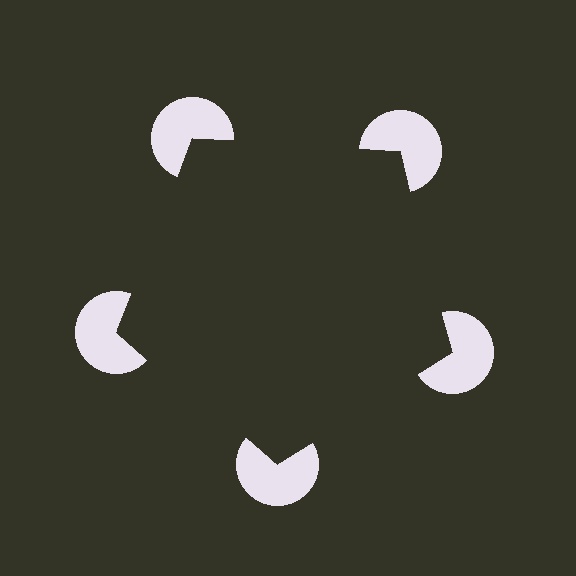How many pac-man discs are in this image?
There are 5 — one at each vertex of the illusory pentagon.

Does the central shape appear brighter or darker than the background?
It typically appears slightly darker than the background, even though no actual brightness change is drawn.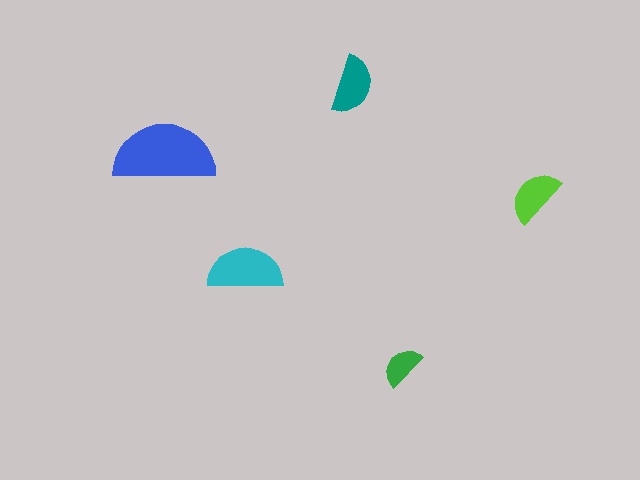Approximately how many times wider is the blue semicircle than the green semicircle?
About 2.5 times wider.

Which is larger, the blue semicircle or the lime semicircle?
The blue one.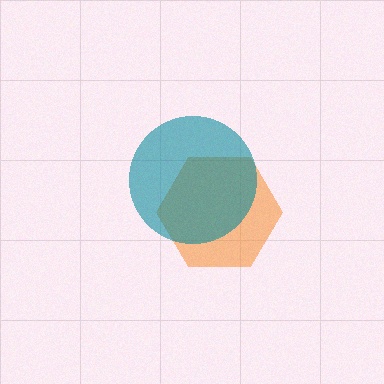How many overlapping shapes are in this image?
There are 2 overlapping shapes in the image.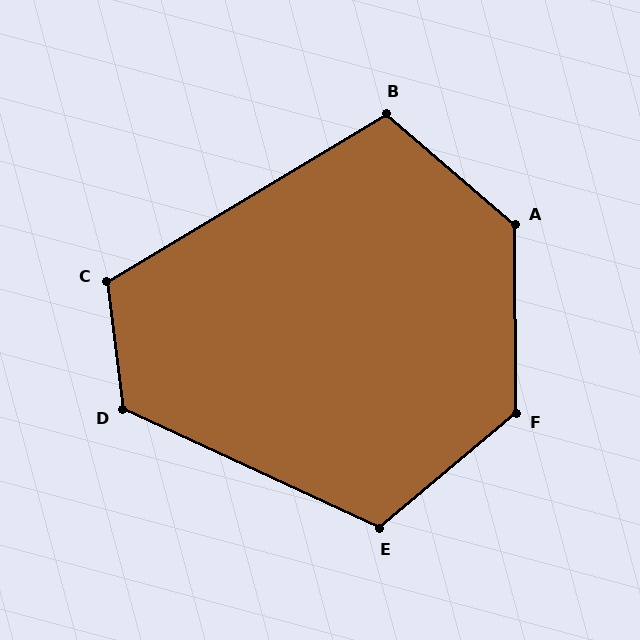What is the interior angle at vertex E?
Approximately 115 degrees (obtuse).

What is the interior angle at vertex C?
Approximately 114 degrees (obtuse).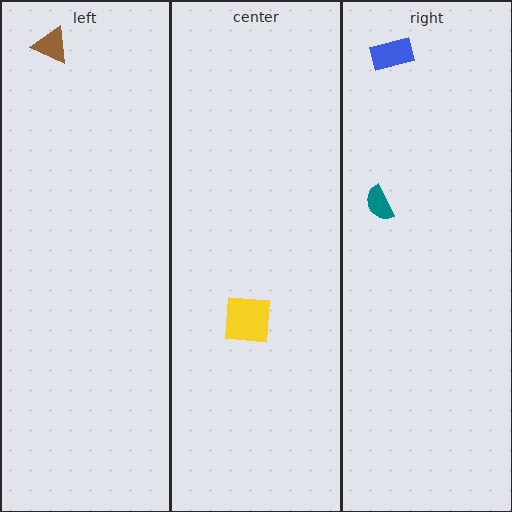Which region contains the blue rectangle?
The right region.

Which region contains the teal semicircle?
The right region.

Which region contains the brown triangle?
The left region.